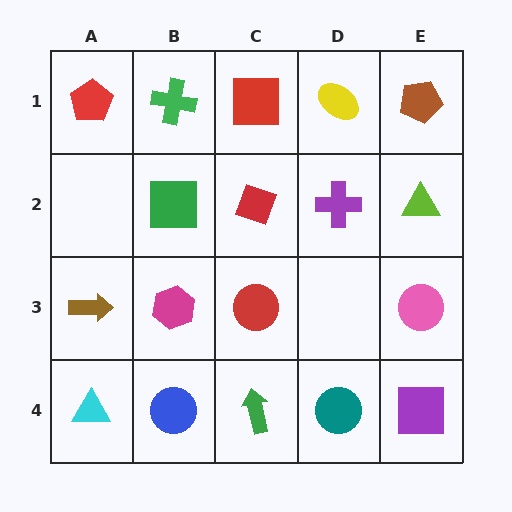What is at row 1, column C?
A red square.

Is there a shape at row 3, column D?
No, that cell is empty.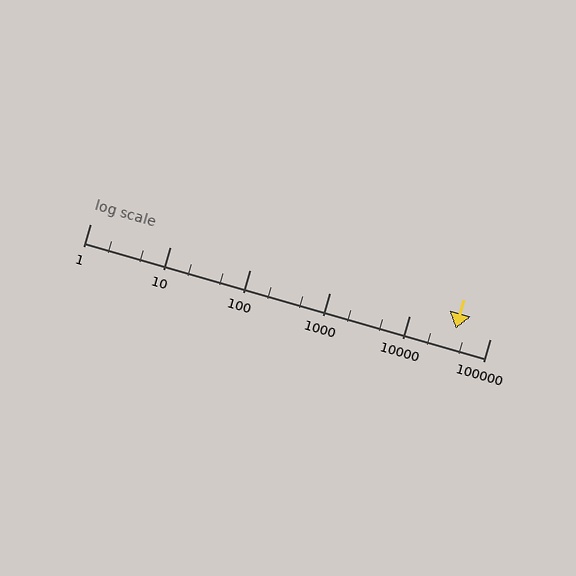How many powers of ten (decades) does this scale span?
The scale spans 5 decades, from 1 to 100000.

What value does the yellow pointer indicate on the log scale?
The pointer indicates approximately 37000.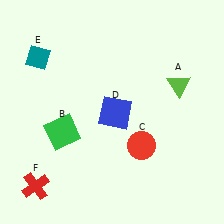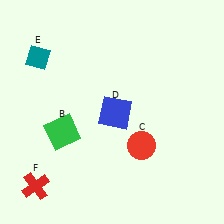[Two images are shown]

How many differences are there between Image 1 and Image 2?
There is 1 difference between the two images.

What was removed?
The lime triangle (A) was removed in Image 2.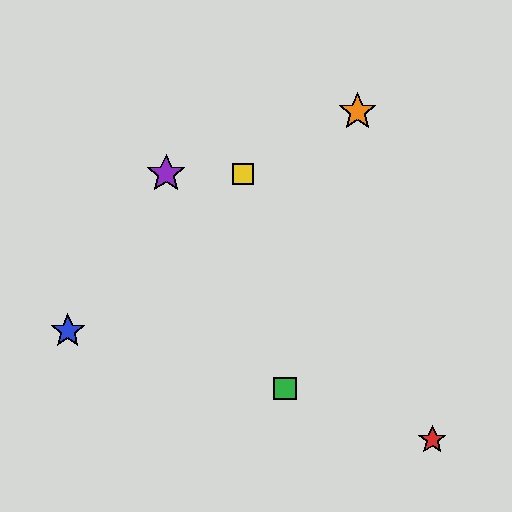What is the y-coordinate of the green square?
The green square is at y≈389.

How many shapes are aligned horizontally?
2 shapes (the yellow square, the purple star) are aligned horizontally.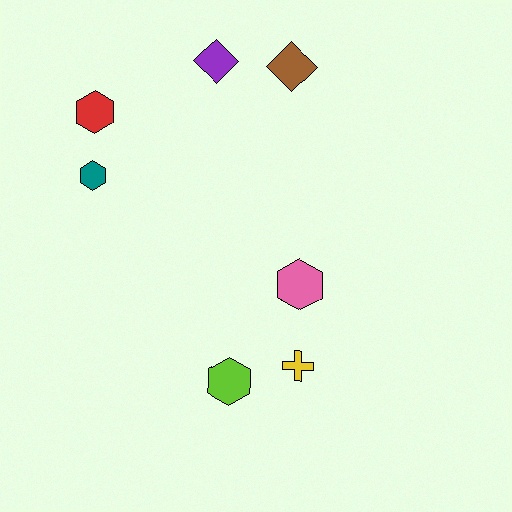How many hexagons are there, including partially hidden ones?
There are 4 hexagons.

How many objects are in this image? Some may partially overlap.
There are 7 objects.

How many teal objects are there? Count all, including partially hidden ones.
There is 1 teal object.